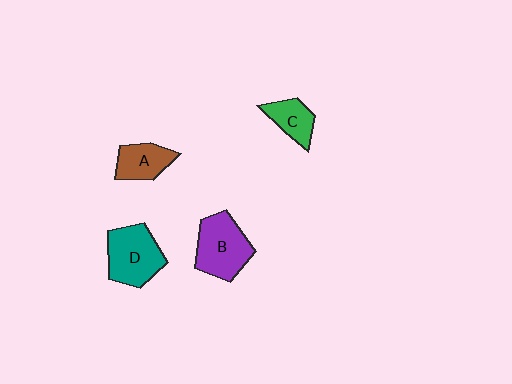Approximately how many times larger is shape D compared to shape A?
Approximately 1.6 times.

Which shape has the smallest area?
Shape C (green).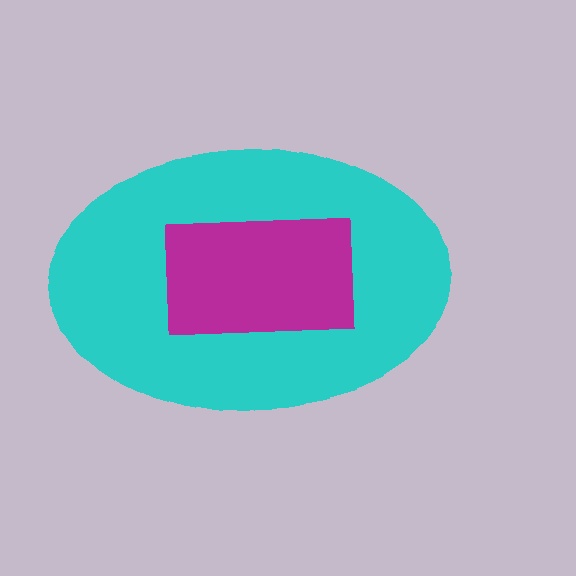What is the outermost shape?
The cyan ellipse.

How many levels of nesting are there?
2.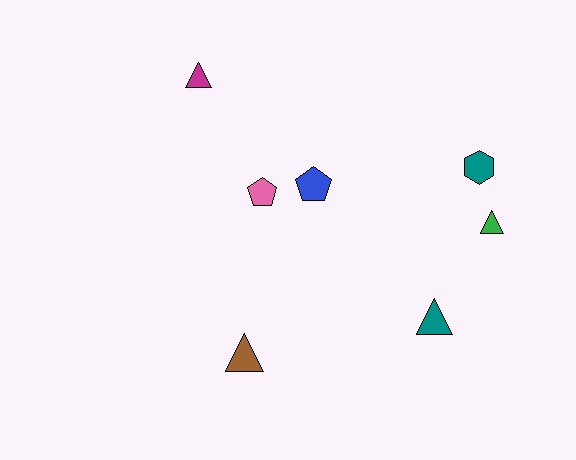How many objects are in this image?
There are 7 objects.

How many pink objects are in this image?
There is 1 pink object.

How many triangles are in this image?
There are 4 triangles.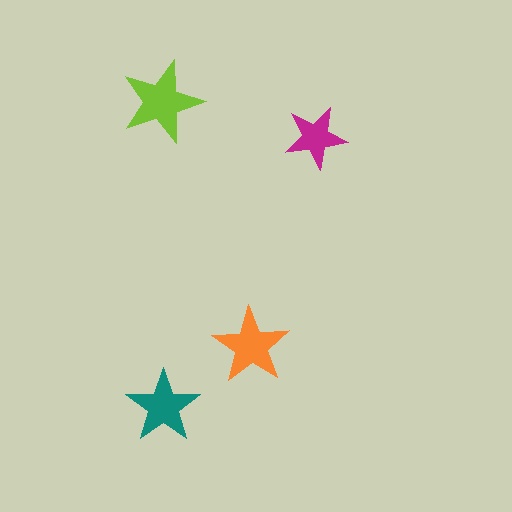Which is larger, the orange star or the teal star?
The orange one.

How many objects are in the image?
There are 4 objects in the image.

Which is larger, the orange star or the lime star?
The lime one.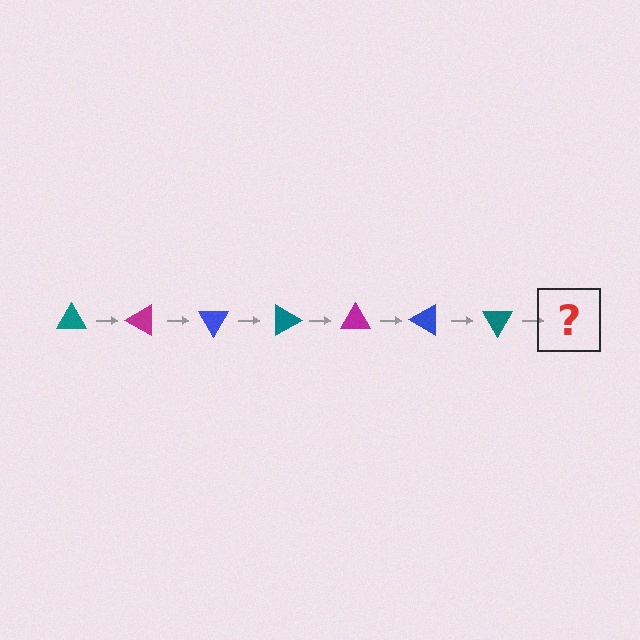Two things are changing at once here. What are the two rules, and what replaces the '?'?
The two rules are that it rotates 30 degrees each step and the color cycles through teal, magenta, and blue. The '?' should be a magenta triangle, rotated 210 degrees from the start.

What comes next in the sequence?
The next element should be a magenta triangle, rotated 210 degrees from the start.